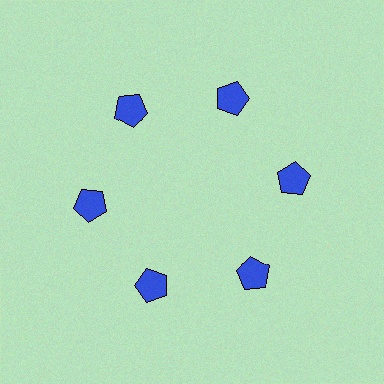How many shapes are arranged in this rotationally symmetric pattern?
There are 6 shapes, arranged in 6 groups of 1.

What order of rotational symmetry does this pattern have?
This pattern has 6-fold rotational symmetry.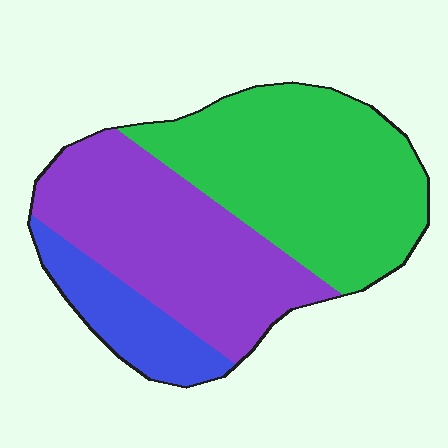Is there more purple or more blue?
Purple.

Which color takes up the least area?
Blue, at roughly 15%.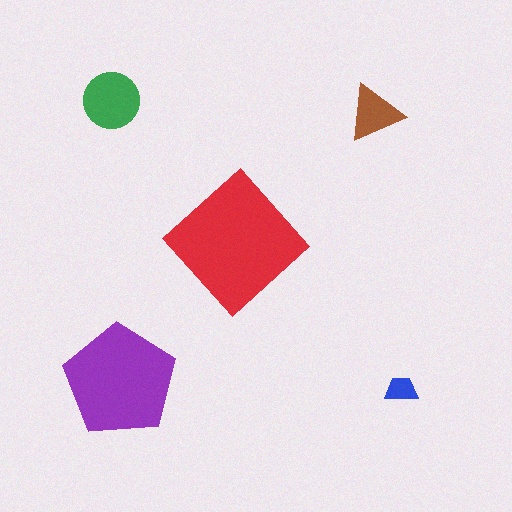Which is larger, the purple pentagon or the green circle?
The purple pentagon.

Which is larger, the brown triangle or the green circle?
The green circle.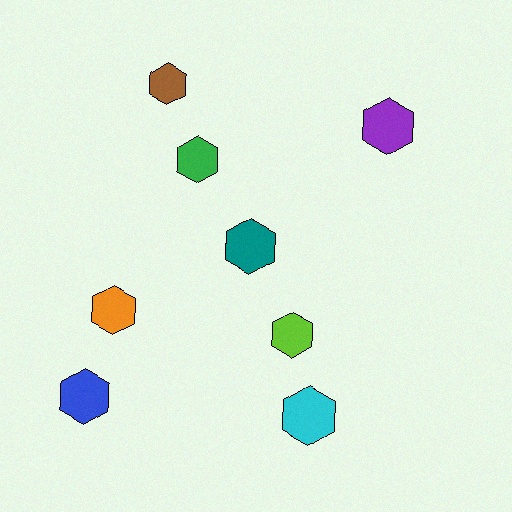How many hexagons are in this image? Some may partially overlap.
There are 8 hexagons.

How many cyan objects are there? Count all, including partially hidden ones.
There is 1 cyan object.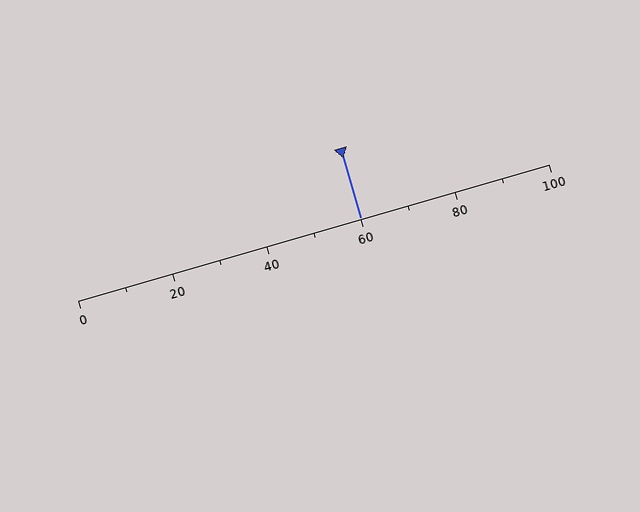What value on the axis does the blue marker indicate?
The marker indicates approximately 60.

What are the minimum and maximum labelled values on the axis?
The axis runs from 0 to 100.